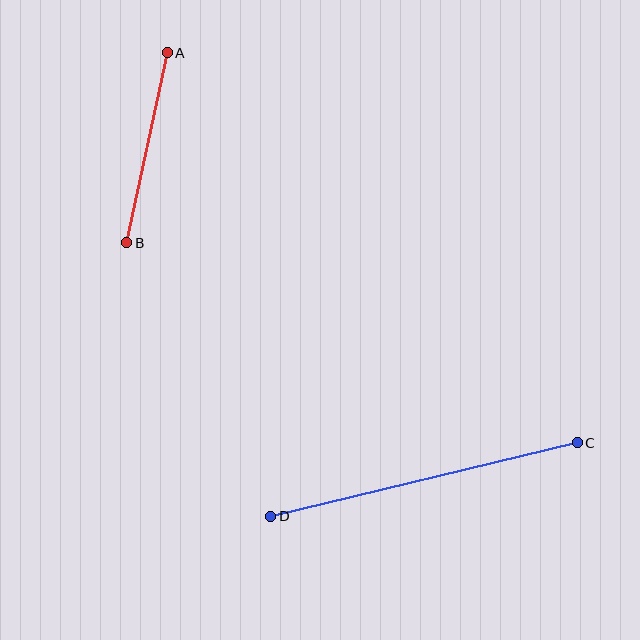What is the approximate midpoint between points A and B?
The midpoint is at approximately (147, 148) pixels.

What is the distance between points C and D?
The distance is approximately 315 pixels.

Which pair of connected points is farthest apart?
Points C and D are farthest apart.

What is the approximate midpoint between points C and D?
The midpoint is at approximately (424, 480) pixels.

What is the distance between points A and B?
The distance is approximately 194 pixels.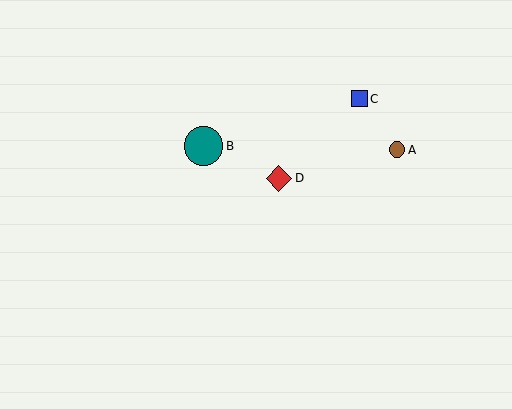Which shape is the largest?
The teal circle (labeled B) is the largest.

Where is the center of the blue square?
The center of the blue square is at (359, 99).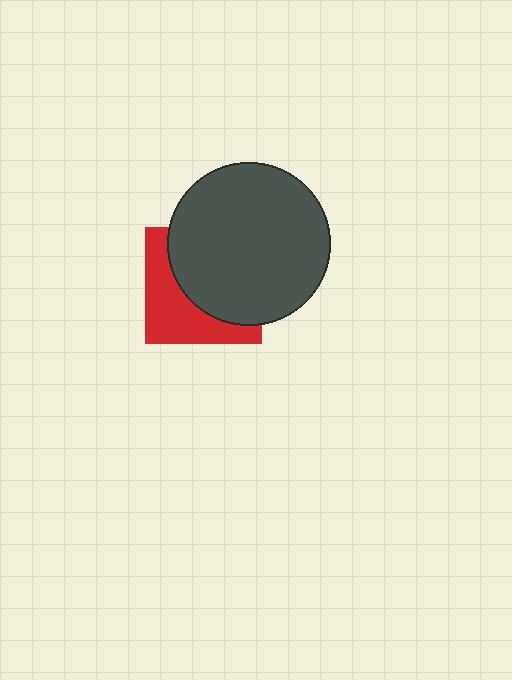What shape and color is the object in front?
The object in front is a dark gray circle.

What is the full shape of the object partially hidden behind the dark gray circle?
The partially hidden object is a red square.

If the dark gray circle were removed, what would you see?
You would see the complete red square.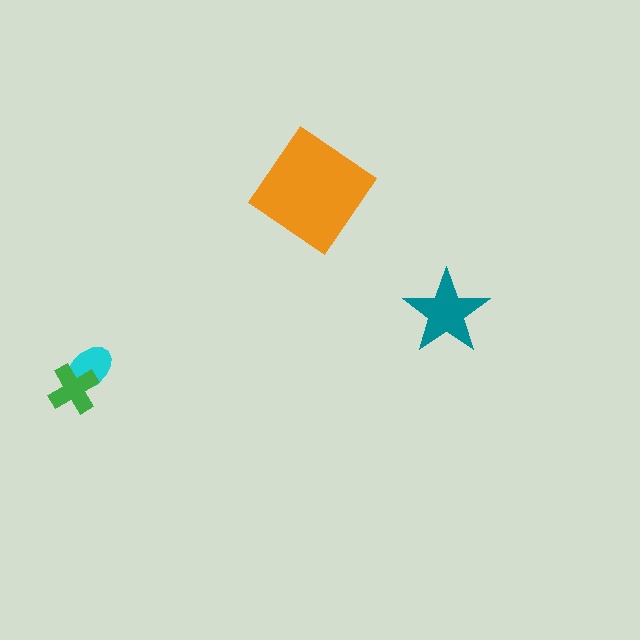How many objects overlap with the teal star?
0 objects overlap with the teal star.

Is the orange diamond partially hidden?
No, no other shape covers it.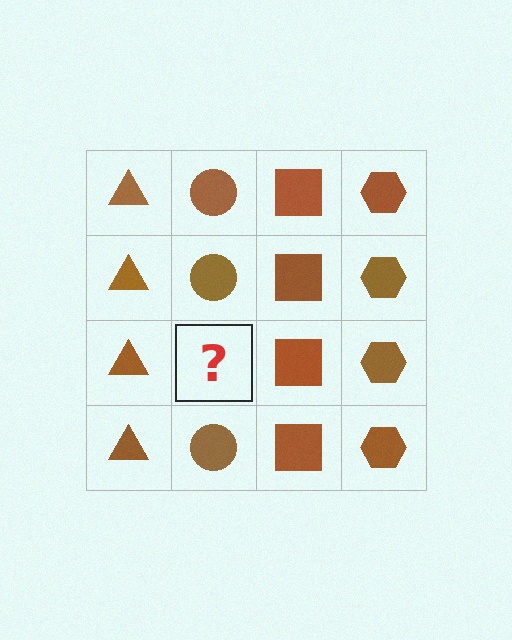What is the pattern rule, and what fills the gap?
The rule is that each column has a consistent shape. The gap should be filled with a brown circle.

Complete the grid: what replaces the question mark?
The question mark should be replaced with a brown circle.